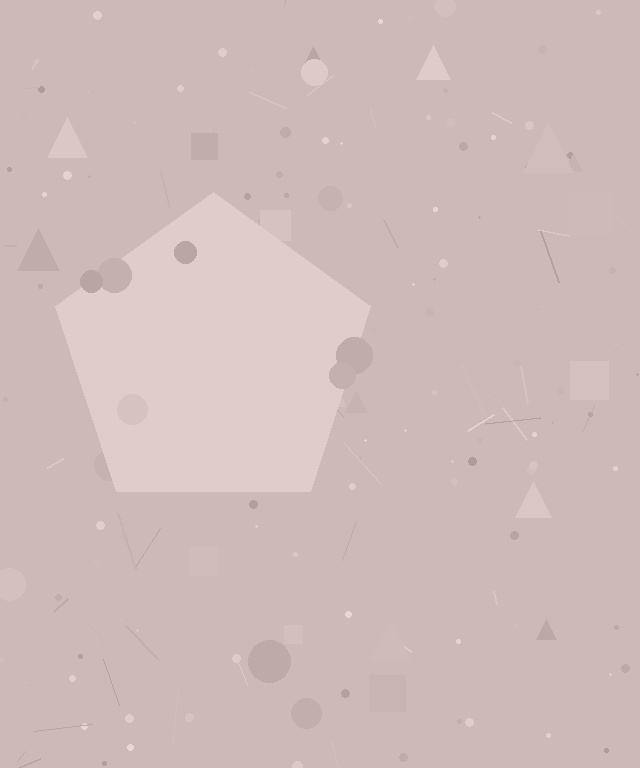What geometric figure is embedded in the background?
A pentagon is embedded in the background.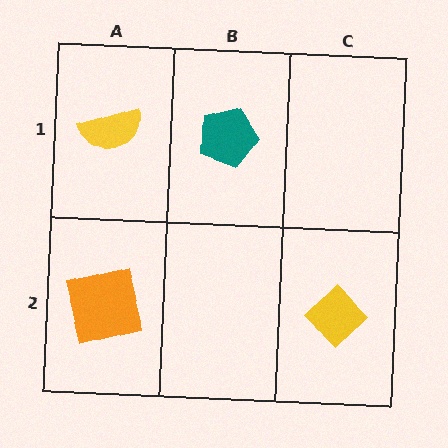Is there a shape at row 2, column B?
No, that cell is empty.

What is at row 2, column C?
A yellow diamond.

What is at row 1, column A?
A yellow semicircle.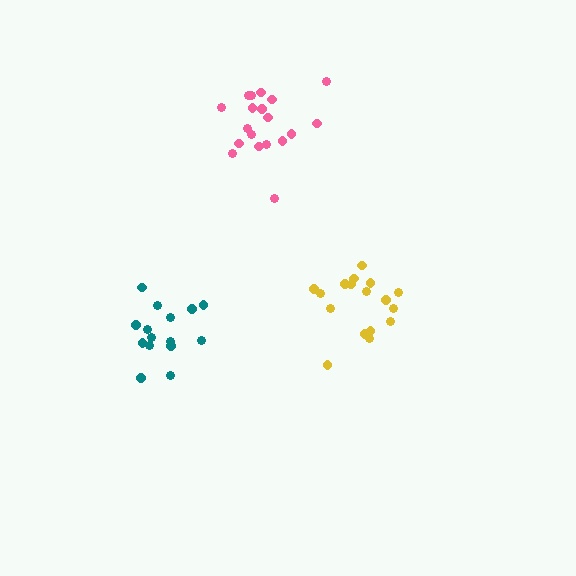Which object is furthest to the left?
The teal cluster is leftmost.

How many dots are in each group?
Group 1: 19 dots, Group 2: 15 dots, Group 3: 17 dots (51 total).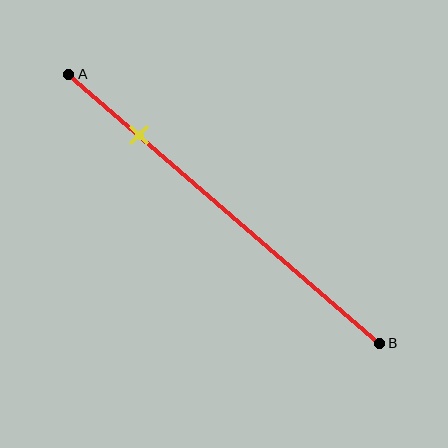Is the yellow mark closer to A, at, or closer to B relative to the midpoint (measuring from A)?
The yellow mark is closer to point A than the midpoint of segment AB.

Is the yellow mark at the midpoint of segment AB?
No, the mark is at about 25% from A, not at the 50% midpoint.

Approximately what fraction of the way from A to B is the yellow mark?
The yellow mark is approximately 25% of the way from A to B.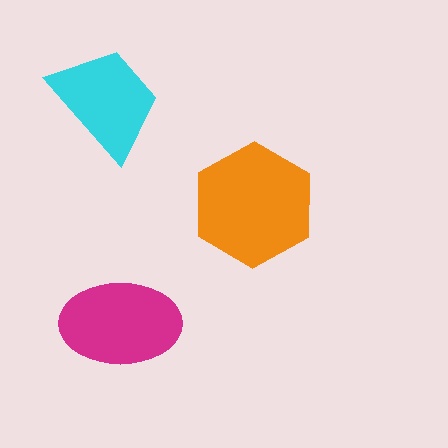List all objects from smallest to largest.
The cyan trapezoid, the magenta ellipse, the orange hexagon.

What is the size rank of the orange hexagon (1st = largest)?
1st.